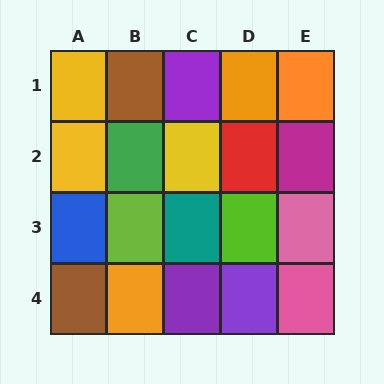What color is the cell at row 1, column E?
Orange.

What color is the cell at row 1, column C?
Purple.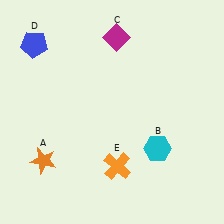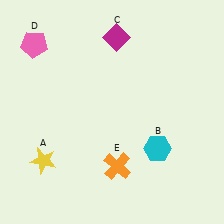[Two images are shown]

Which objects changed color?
A changed from orange to yellow. D changed from blue to pink.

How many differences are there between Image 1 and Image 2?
There are 2 differences between the two images.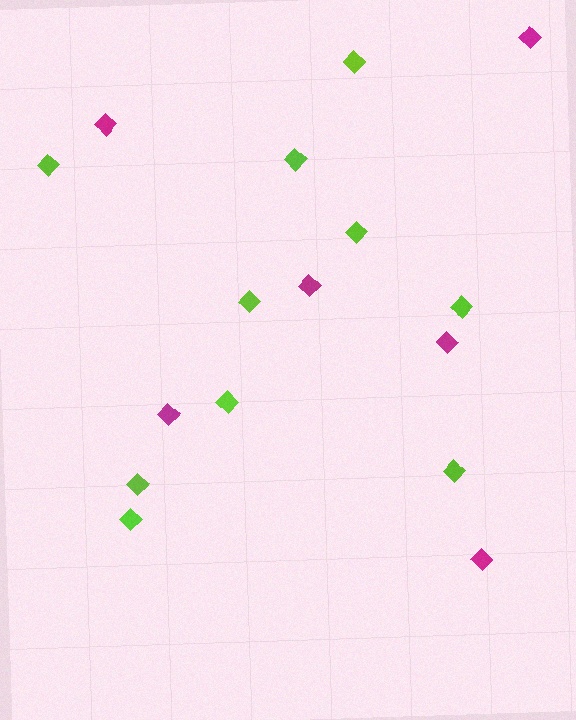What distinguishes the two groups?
There are 2 groups: one group of magenta diamonds (6) and one group of lime diamonds (10).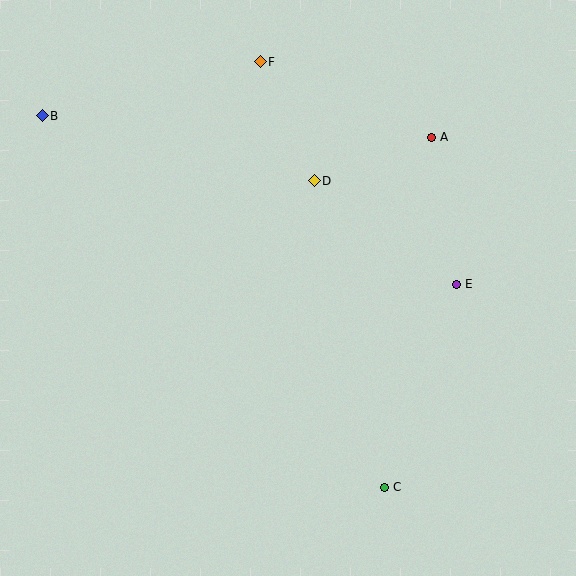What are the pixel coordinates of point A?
Point A is at (432, 137).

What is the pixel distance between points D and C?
The distance between D and C is 315 pixels.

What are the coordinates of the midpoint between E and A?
The midpoint between E and A is at (444, 211).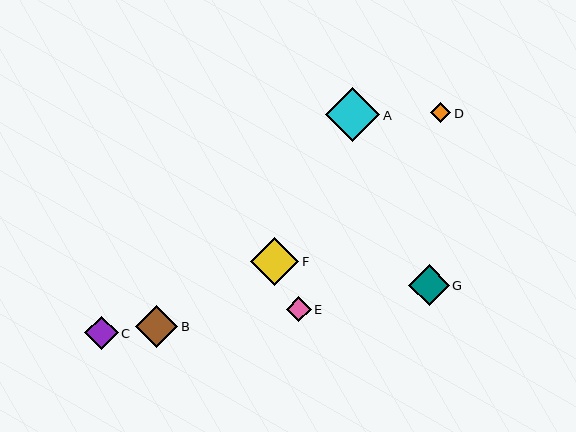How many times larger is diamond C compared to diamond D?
Diamond C is approximately 1.6 times the size of diamond D.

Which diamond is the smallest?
Diamond D is the smallest with a size of approximately 20 pixels.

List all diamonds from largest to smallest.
From largest to smallest: A, F, B, G, C, E, D.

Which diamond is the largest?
Diamond A is the largest with a size of approximately 54 pixels.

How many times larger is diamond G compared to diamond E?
Diamond G is approximately 1.6 times the size of diamond E.